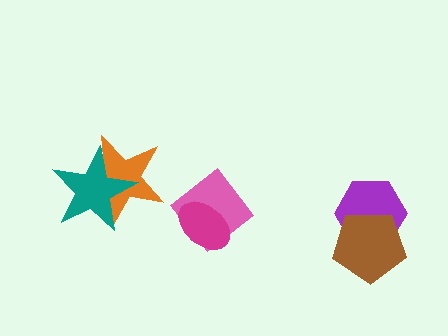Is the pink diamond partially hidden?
Yes, it is partially covered by another shape.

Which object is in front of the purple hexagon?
The brown pentagon is in front of the purple hexagon.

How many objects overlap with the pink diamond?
1 object overlaps with the pink diamond.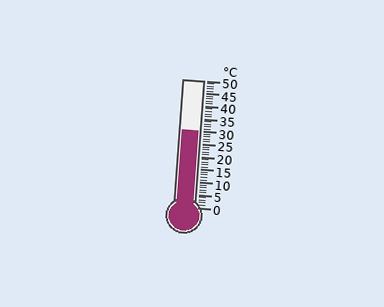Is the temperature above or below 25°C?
The temperature is above 25°C.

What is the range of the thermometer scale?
The thermometer scale ranges from 0°C to 50°C.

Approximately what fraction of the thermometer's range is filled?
The thermometer is filled to approximately 60% of its range.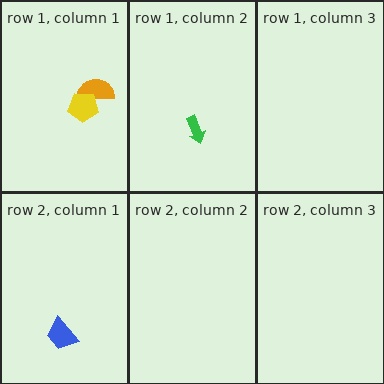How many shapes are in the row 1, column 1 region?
2.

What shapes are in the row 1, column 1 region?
The orange semicircle, the yellow pentagon.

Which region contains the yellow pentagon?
The row 1, column 1 region.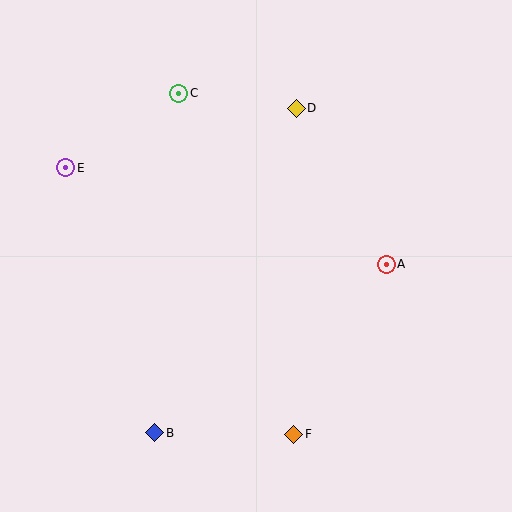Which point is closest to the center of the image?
Point A at (386, 264) is closest to the center.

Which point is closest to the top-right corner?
Point D is closest to the top-right corner.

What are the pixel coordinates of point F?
Point F is at (294, 434).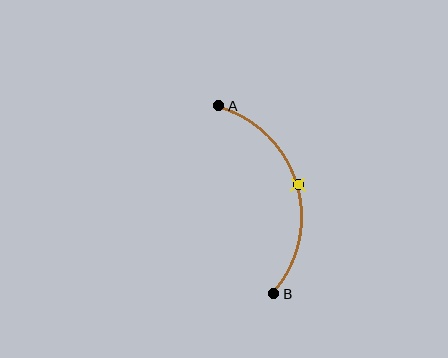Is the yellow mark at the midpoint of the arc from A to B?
Yes. The yellow mark lies on the arc at equal arc-length from both A and B — it is the arc midpoint.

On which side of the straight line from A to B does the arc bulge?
The arc bulges to the right of the straight line connecting A and B.